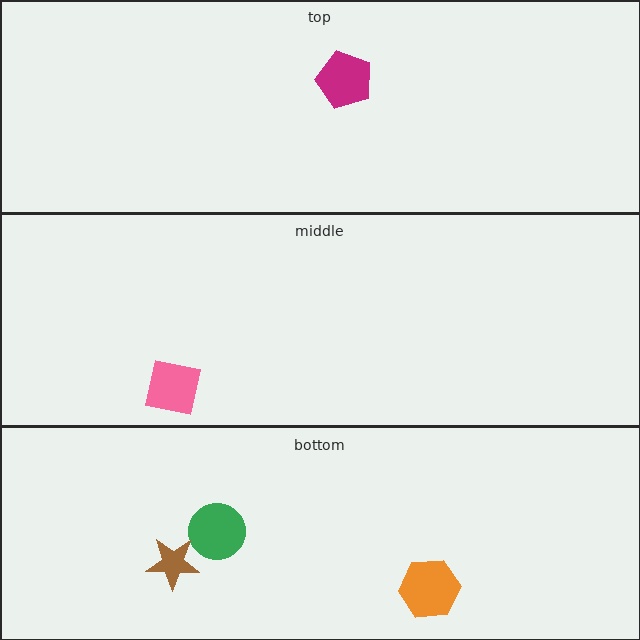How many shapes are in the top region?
1.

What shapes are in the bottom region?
The orange hexagon, the green circle, the brown star.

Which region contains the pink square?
The middle region.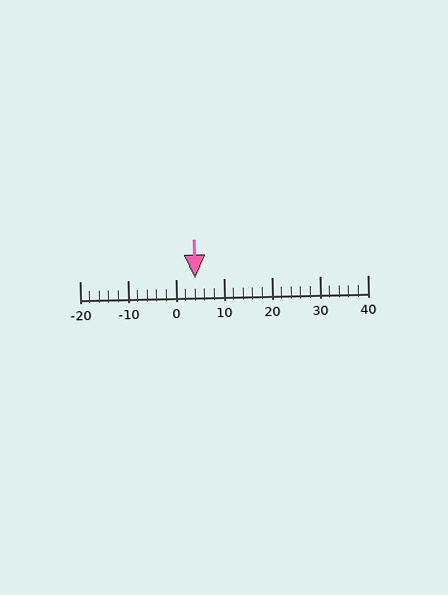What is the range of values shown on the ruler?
The ruler shows values from -20 to 40.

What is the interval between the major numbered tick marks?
The major tick marks are spaced 10 units apart.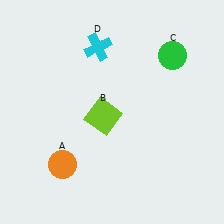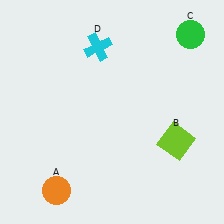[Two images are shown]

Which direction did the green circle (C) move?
The green circle (C) moved up.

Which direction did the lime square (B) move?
The lime square (B) moved right.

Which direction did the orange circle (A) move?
The orange circle (A) moved down.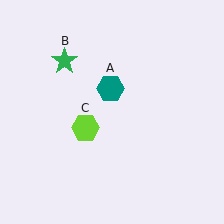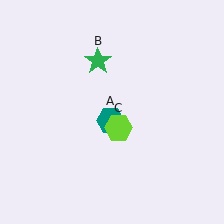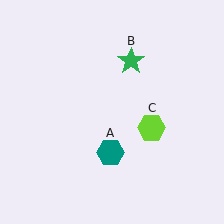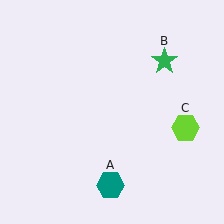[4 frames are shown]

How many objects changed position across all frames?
3 objects changed position: teal hexagon (object A), green star (object B), lime hexagon (object C).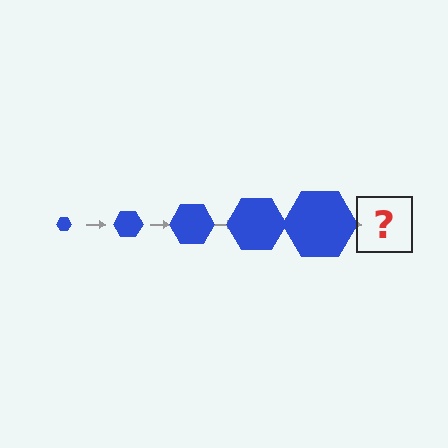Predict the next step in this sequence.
The next step is a blue hexagon, larger than the previous one.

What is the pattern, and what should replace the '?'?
The pattern is that the hexagon gets progressively larger each step. The '?' should be a blue hexagon, larger than the previous one.